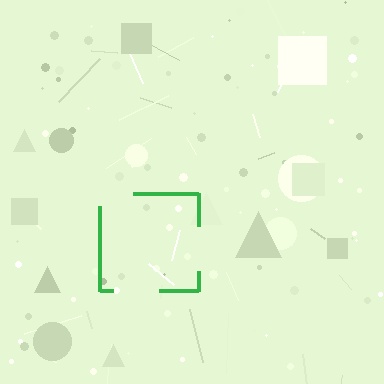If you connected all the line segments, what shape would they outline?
They would outline a square.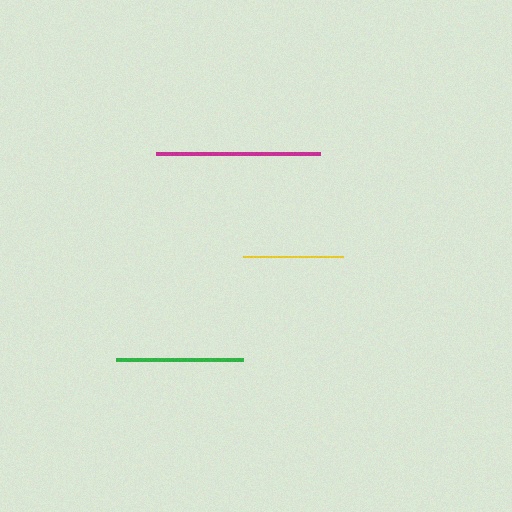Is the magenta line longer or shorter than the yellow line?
The magenta line is longer than the yellow line.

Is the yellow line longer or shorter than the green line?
The green line is longer than the yellow line.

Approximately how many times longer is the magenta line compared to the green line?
The magenta line is approximately 1.3 times the length of the green line.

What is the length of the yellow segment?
The yellow segment is approximately 100 pixels long.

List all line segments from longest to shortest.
From longest to shortest: magenta, green, yellow.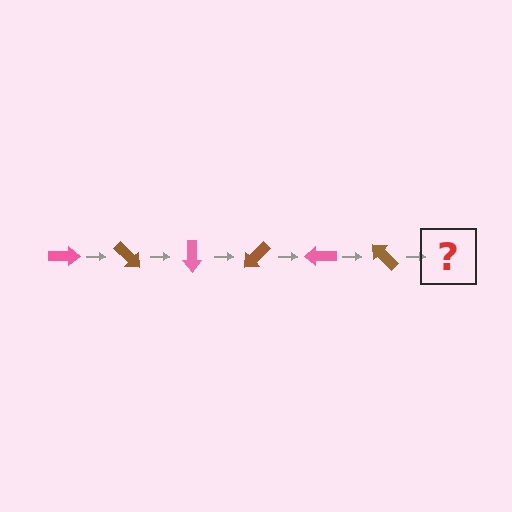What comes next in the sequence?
The next element should be a pink arrow, rotated 270 degrees from the start.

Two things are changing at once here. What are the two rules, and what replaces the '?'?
The two rules are that it rotates 45 degrees each step and the color cycles through pink and brown. The '?' should be a pink arrow, rotated 270 degrees from the start.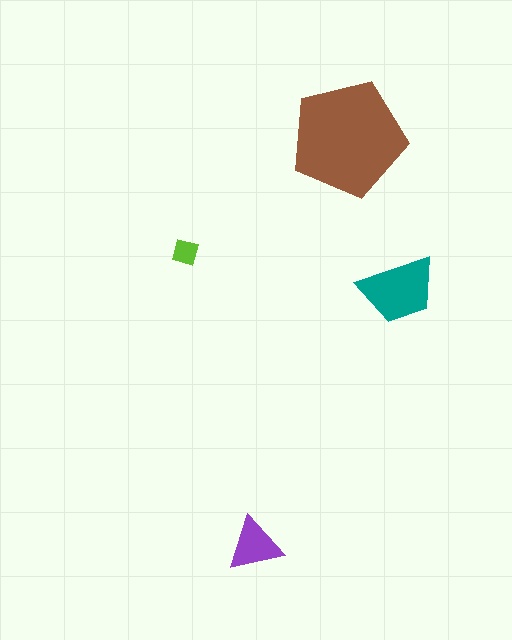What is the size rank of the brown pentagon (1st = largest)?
1st.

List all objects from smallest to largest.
The lime square, the purple triangle, the teal trapezoid, the brown pentagon.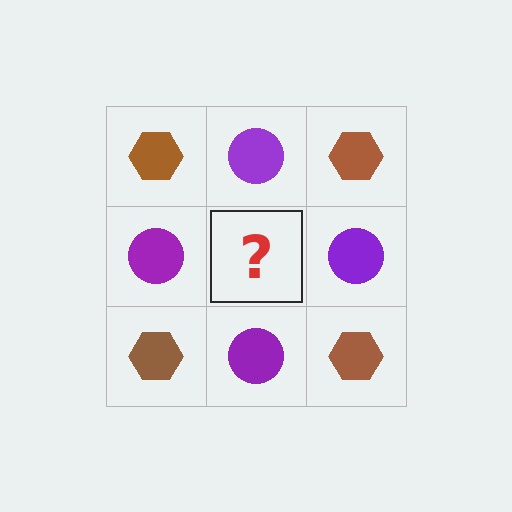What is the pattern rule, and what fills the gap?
The rule is that it alternates brown hexagon and purple circle in a checkerboard pattern. The gap should be filled with a brown hexagon.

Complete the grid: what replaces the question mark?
The question mark should be replaced with a brown hexagon.